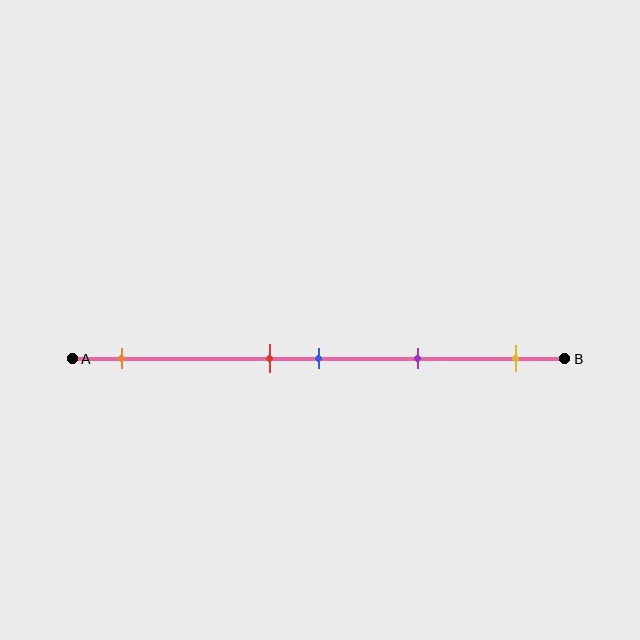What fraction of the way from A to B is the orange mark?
The orange mark is approximately 10% (0.1) of the way from A to B.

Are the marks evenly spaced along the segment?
No, the marks are not evenly spaced.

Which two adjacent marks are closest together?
The red and blue marks are the closest adjacent pair.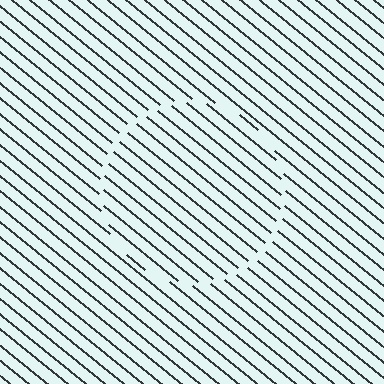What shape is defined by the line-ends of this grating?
An illusory circle. The interior of the shape contains the same grating, shifted by half a period — the contour is defined by the phase discontinuity where line-ends from the inner and outer gratings abut.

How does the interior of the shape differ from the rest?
The interior of the shape contains the same grating, shifted by half a period — the contour is defined by the phase discontinuity where line-ends from the inner and outer gratings abut.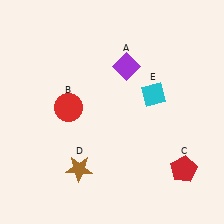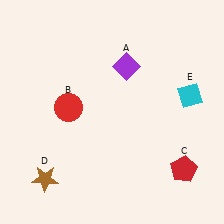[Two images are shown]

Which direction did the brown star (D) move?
The brown star (D) moved left.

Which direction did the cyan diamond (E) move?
The cyan diamond (E) moved right.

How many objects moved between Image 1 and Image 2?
2 objects moved between the two images.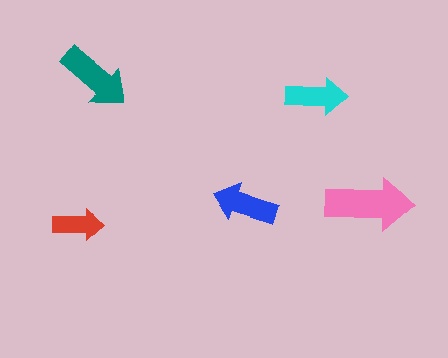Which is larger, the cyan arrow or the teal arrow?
The teal one.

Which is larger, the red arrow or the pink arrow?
The pink one.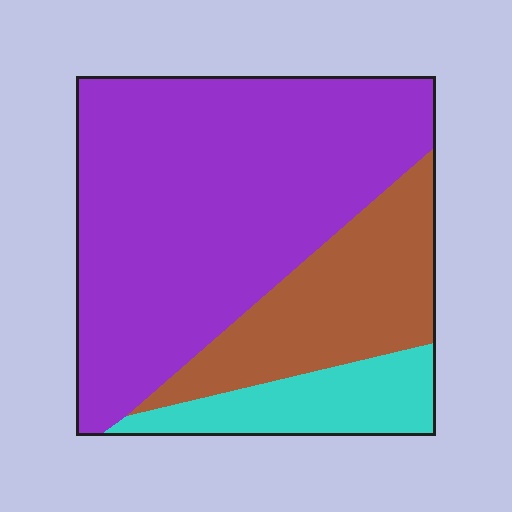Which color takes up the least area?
Cyan, at roughly 15%.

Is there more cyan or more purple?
Purple.